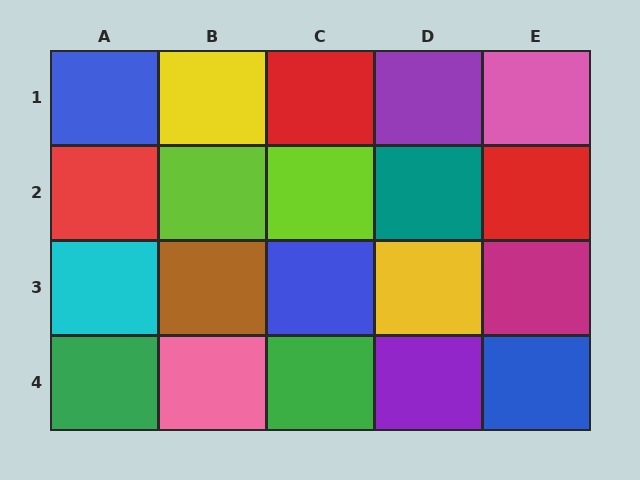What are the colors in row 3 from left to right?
Cyan, brown, blue, yellow, magenta.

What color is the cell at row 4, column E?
Blue.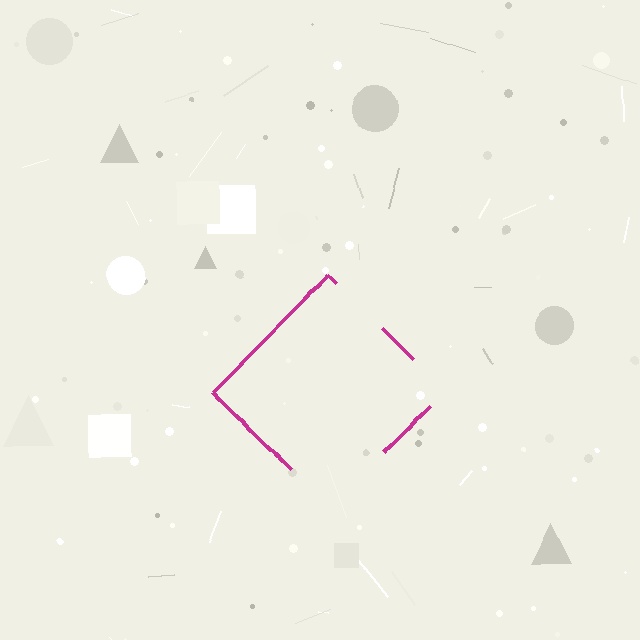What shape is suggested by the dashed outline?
The dashed outline suggests a diamond.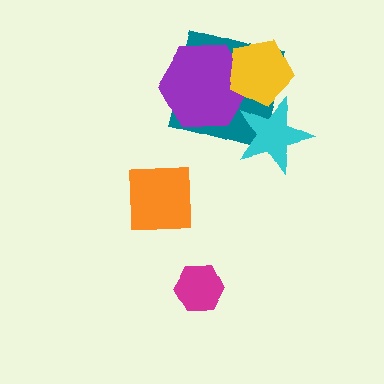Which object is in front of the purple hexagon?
The yellow pentagon is in front of the purple hexagon.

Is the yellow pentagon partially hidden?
Yes, it is partially covered by another shape.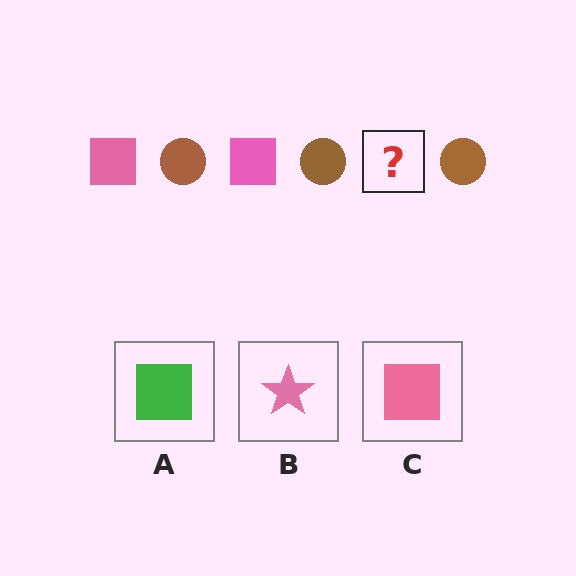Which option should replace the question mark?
Option C.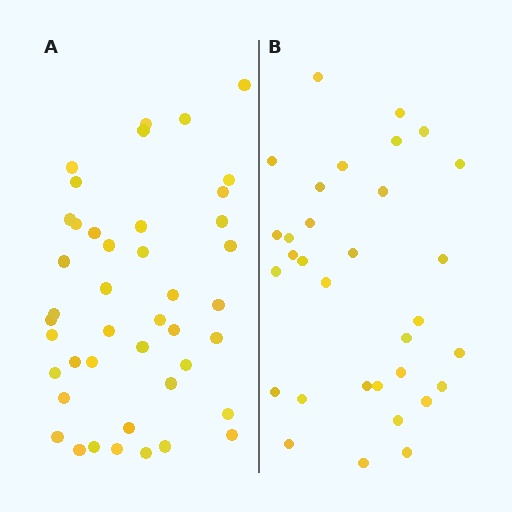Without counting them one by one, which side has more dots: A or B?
Region A (the left region) has more dots.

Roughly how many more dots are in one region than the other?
Region A has roughly 12 or so more dots than region B.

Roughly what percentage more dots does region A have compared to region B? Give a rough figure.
About 35% more.